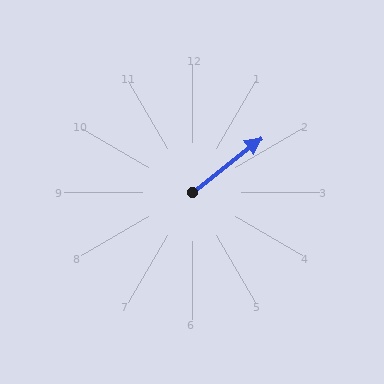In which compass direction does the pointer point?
Northeast.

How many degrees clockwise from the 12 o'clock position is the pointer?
Approximately 52 degrees.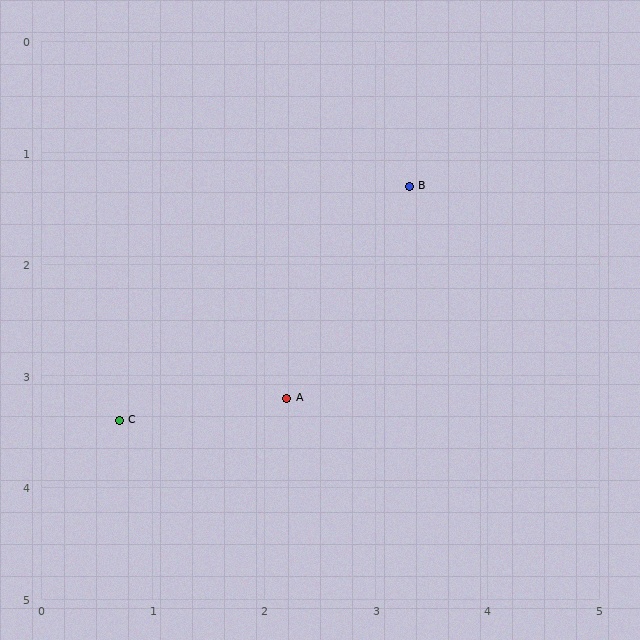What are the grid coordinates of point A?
Point A is at approximately (2.2, 3.2).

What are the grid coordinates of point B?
Point B is at approximately (3.3, 1.3).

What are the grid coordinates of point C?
Point C is at approximately (0.7, 3.4).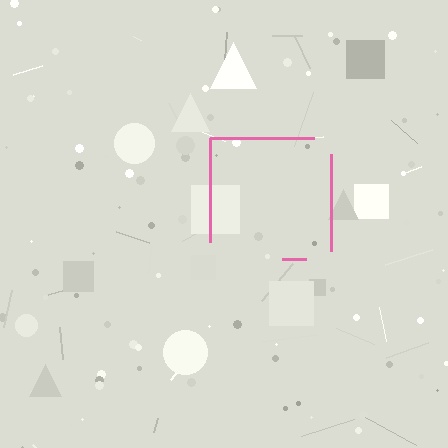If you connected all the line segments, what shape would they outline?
They would outline a square.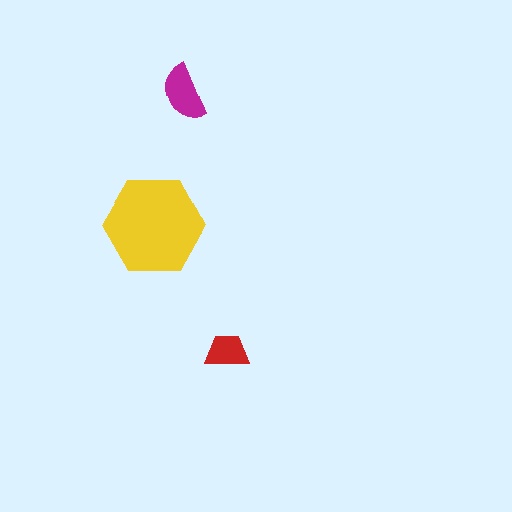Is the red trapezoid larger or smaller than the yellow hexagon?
Smaller.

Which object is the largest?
The yellow hexagon.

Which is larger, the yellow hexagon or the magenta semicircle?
The yellow hexagon.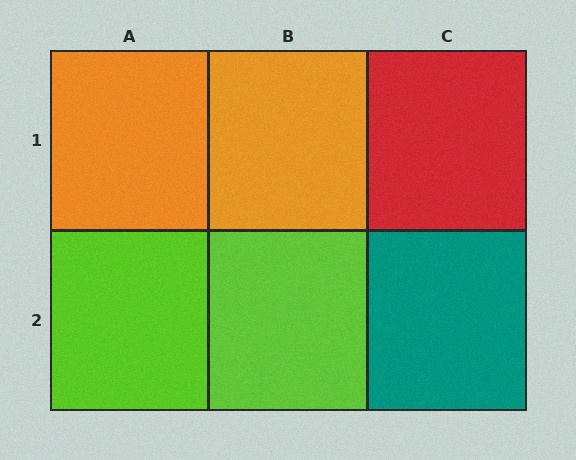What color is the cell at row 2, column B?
Lime.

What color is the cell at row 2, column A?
Lime.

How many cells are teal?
1 cell is teal.